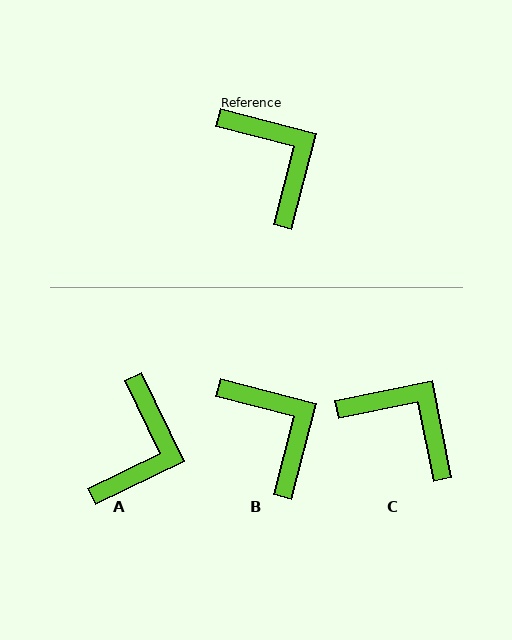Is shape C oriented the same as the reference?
No, it is off by about 26 degrees.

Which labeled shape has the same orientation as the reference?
B.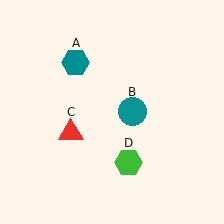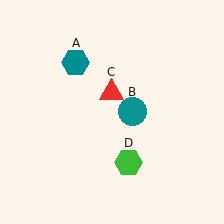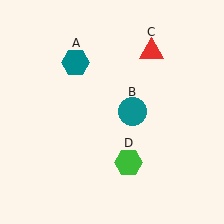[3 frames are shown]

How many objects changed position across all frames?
1 object changed position: red triangle (object C).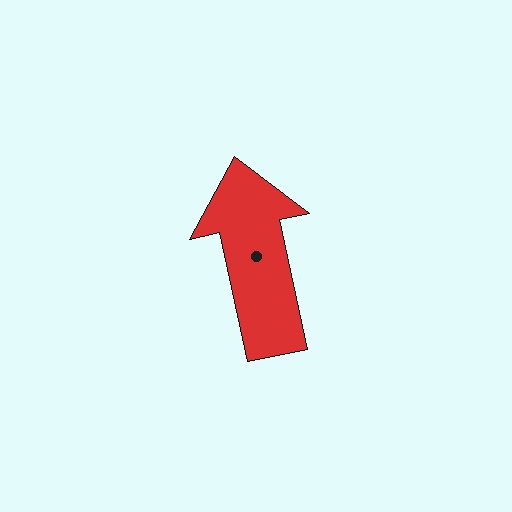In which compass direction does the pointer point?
North.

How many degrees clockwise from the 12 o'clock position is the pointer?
Approximately 348 degrees.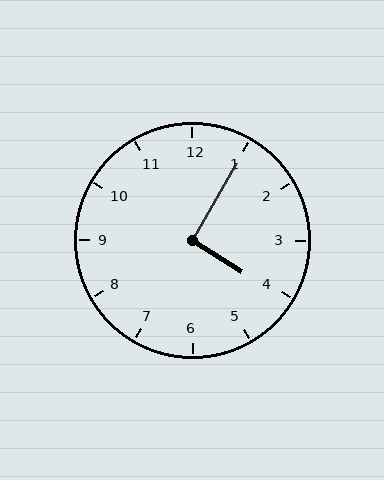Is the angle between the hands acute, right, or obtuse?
It is right.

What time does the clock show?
4:05.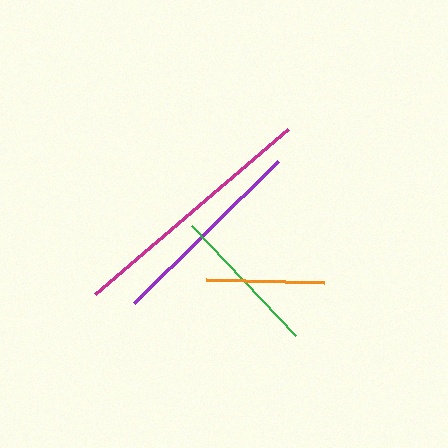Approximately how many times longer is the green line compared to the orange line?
The green line is approximately 1.3 times the length of the orange line.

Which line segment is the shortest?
The orange line is the shortest at approximately 118 pixels.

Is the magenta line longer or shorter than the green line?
The magenta line is longer than the green line.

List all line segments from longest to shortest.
From longest to shortest: magenta, purple, green, orange.